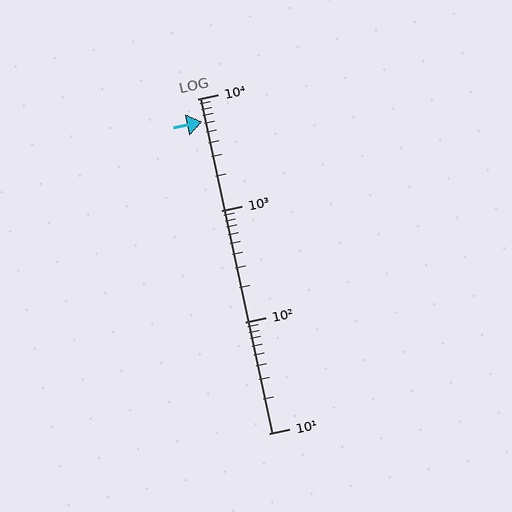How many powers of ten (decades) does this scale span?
The scale spans 3 decades, from 10 to 10000.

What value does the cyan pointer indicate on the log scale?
The pointer indicates approximately 6200.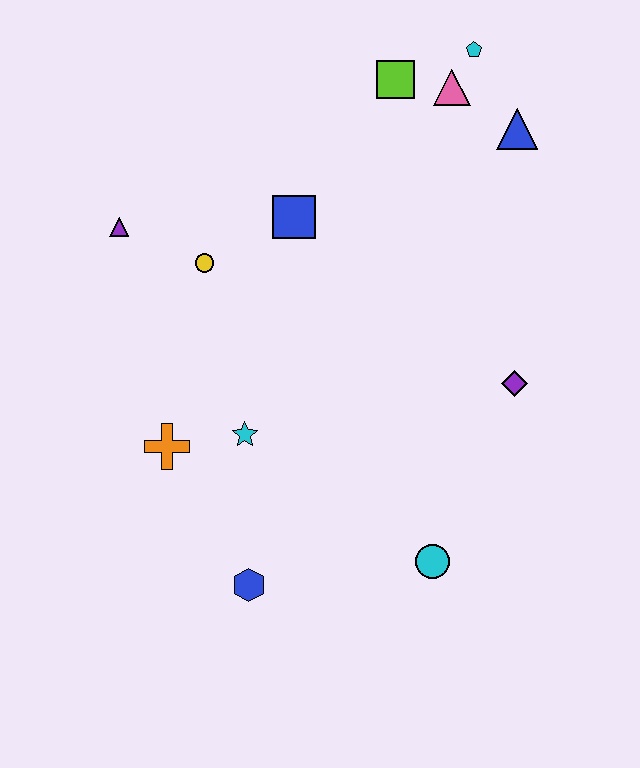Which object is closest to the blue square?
The yellow circle is closest to the blue square.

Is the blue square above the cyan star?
Yes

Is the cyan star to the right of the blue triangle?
No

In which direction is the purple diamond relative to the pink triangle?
The purple diamond is below the pink triangle.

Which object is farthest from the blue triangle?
The blue hexagon is farthest from the blue triangle.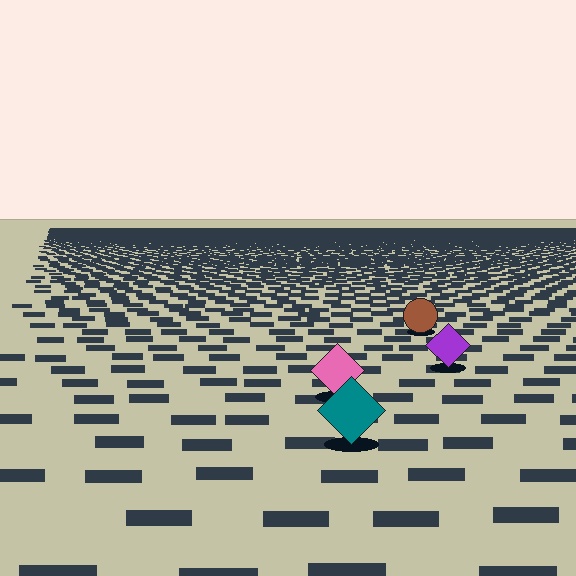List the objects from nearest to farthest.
From nearest to farthest: the teal diamond, the pink diamond, the purple diamond, the brown circle.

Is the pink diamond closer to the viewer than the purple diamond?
Yes. The pink diamond is closer — you can tell from the texture gradient: the ground texture is coarser near it.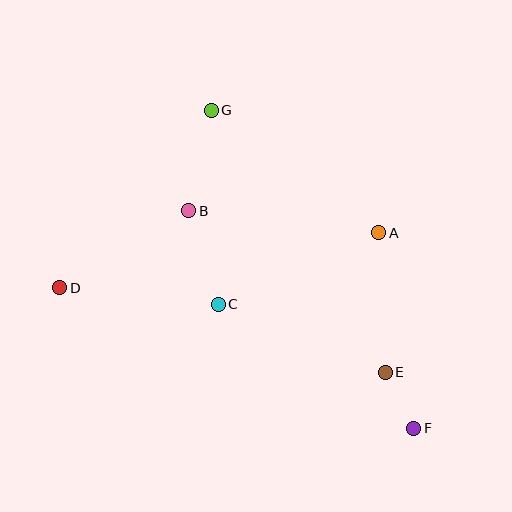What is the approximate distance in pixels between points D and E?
The distance between D and E is approximately 336 pixels.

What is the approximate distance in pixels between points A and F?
The distance between A and F is approximately 199 pixels.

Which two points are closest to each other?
Points E and F are closest to each other.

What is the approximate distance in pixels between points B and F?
The distance between B and F is approximately 313 pixels.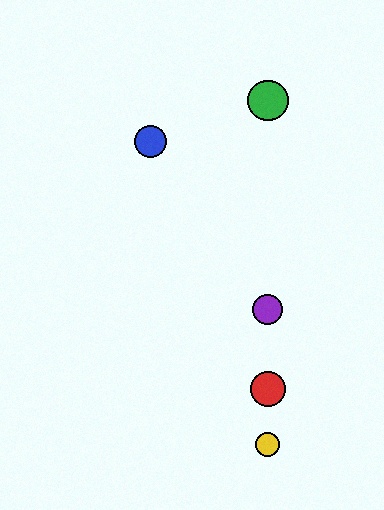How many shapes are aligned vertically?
4 shapes (the red circle, the green circle, the yellow circle, the purple circle) are aligned vertically.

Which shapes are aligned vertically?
The red circle, the green circle, the yellow circle, the purple circle are aligned vertically.